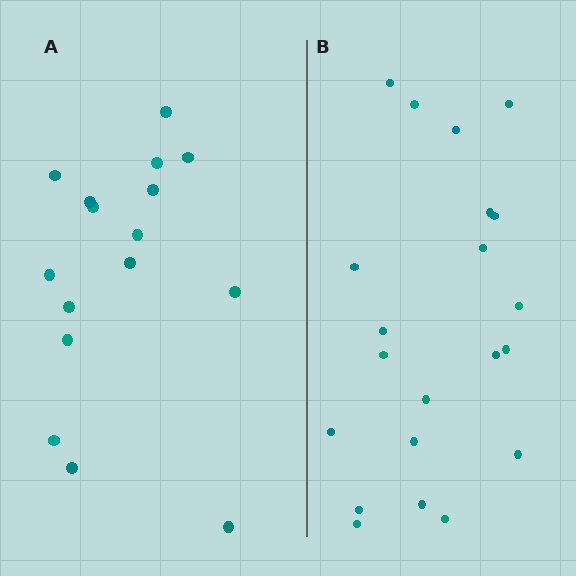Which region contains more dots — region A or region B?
Region B (the right region) has more dots.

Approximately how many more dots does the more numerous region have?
Region B has about 5 more dots than region A.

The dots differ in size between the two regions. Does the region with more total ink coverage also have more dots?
No. Region A has more total ink coverage because its dots are larger, but region B actually contains more individual dots. Total area can be misleading — the number of items is what matters here.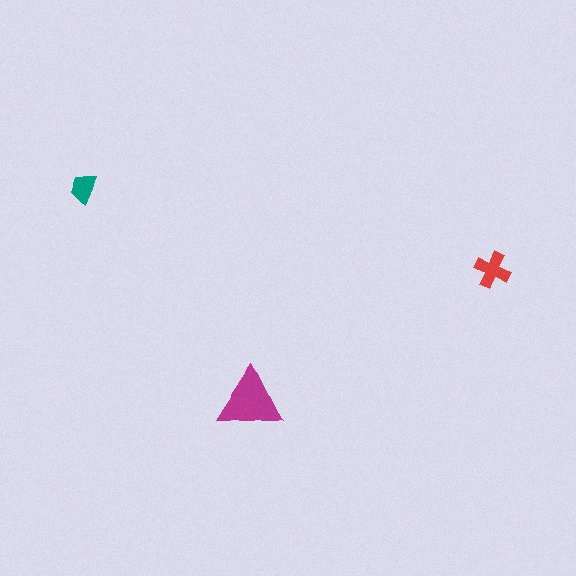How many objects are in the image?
There are 3 objects in the image.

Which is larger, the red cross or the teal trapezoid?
The red cross.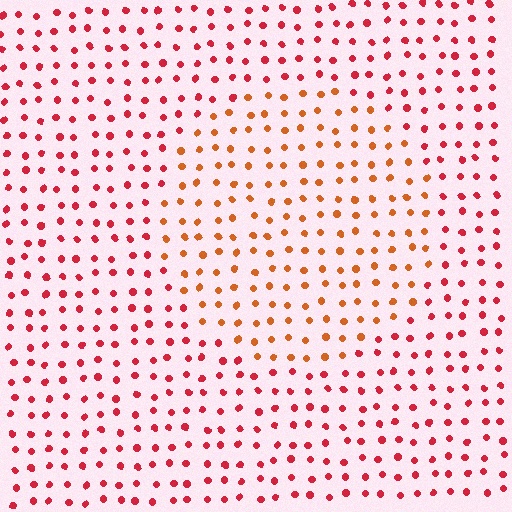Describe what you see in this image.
The image is filled with small red elements in a uniform arrangement. A circle-shaped region is visible where the elements are tinted to a slightly different hue, forming a subtle color boundary.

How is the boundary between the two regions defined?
The boundary is defined purely by a slight shift in hue (about 32 degrees). Spacing, size, and orientation are identical on both sides.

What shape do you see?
I see a circle.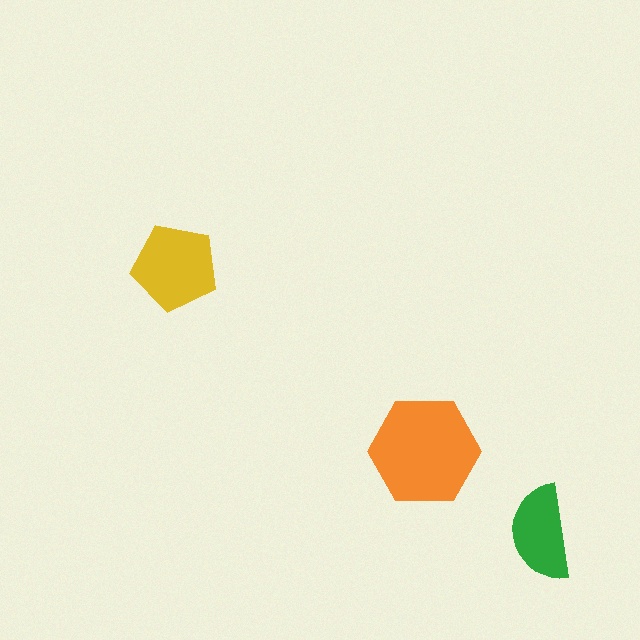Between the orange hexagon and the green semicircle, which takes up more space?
The orange hexagon.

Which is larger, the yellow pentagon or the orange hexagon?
The orange hexagon.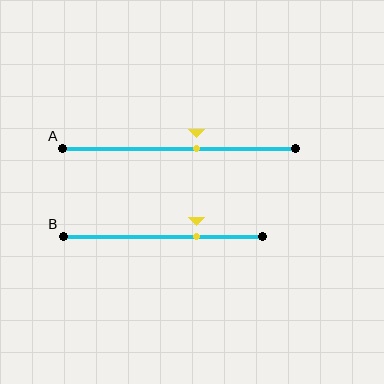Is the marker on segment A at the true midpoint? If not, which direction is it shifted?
No, the marker on segment A is shifted to the right by about 7% of the segment length.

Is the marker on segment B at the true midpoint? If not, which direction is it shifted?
No, the marker on segment B is shifted to the right by about 17% of the segment length.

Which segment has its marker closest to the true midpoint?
Segment A has its marker closest to the true midpoint.